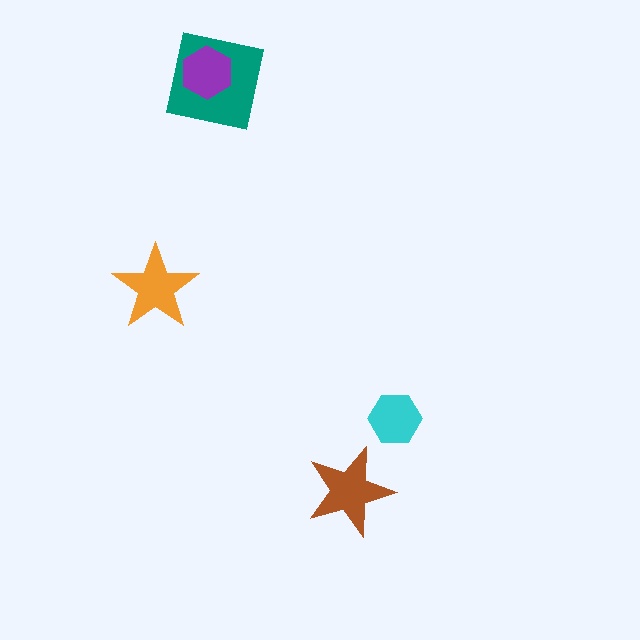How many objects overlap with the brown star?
0 objects overlap with the brown star.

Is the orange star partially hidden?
No, no other shape covers it.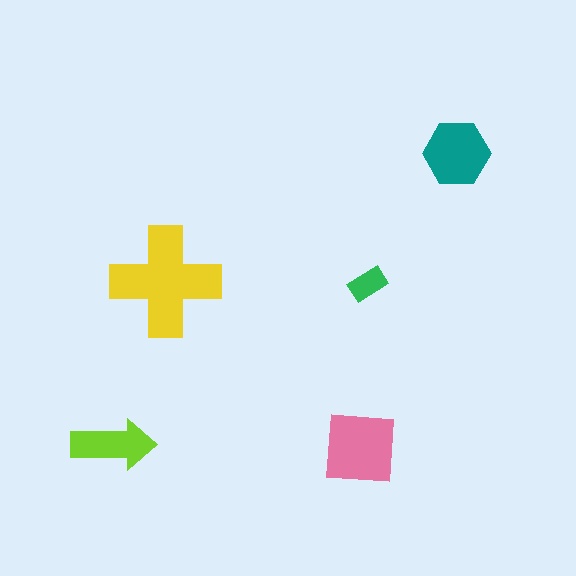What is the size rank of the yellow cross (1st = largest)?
1st.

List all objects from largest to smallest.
The yellow cross, the pink square, the teal hexagon, the lime arrow, the green rectangle.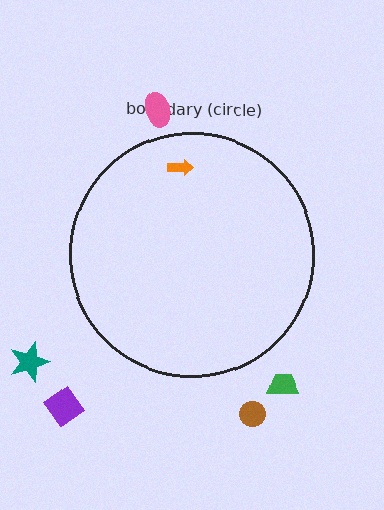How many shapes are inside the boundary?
1 inside, 5 outside.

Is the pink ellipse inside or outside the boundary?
Outside.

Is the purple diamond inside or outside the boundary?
Outside.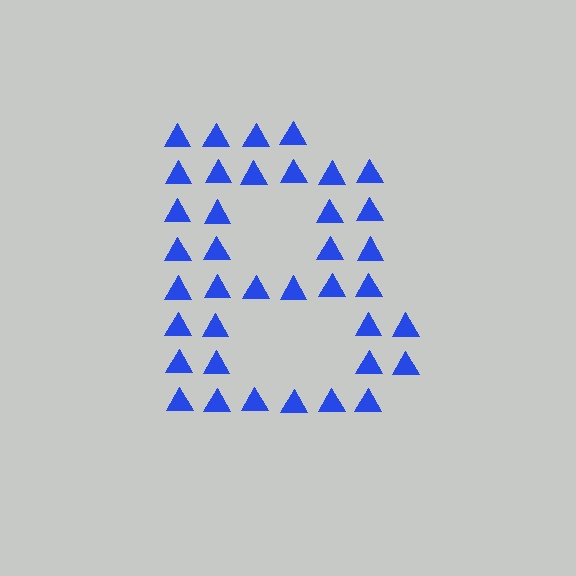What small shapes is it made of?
It is made of small triangles.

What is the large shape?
The large shape is the letter B.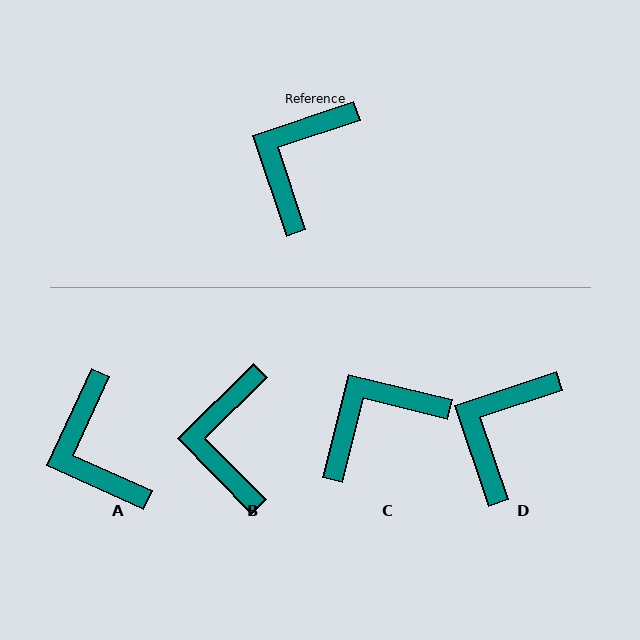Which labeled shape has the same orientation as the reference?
D.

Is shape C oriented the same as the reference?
No, it is off by about 33 degrees.